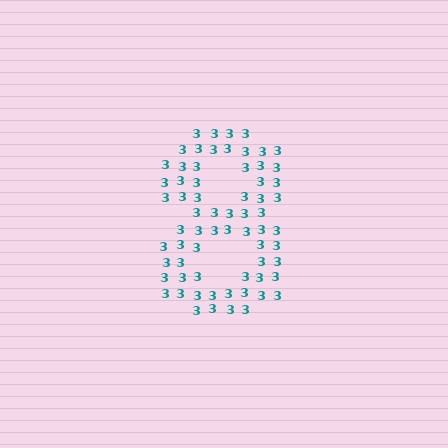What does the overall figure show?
The overall figure shows the digit 8.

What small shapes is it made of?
It is made of small digit 3's.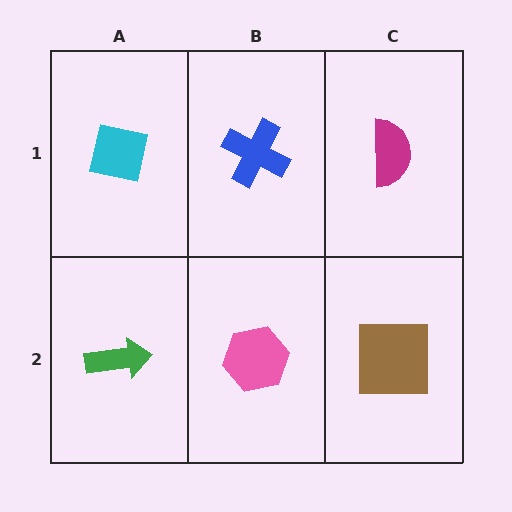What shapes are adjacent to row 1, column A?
A green arrow (row 2, column A), a blue cross (row 1, column B).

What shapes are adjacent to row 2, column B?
A blue cross (row 1, column B), a green arrow (row 2, column A), a brown square (row 2, column C).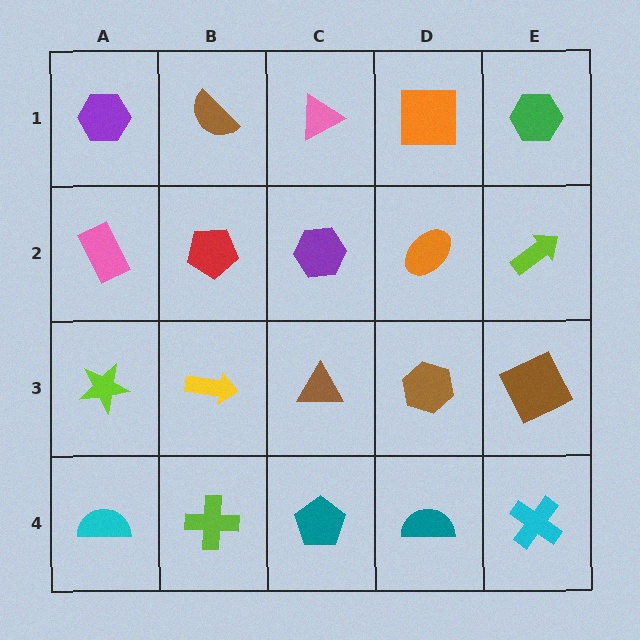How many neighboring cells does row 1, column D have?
3.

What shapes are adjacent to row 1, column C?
A purple hexagon (row 2, column C), a brown semicircle (row 1, column B), an orange square (row 1, column D).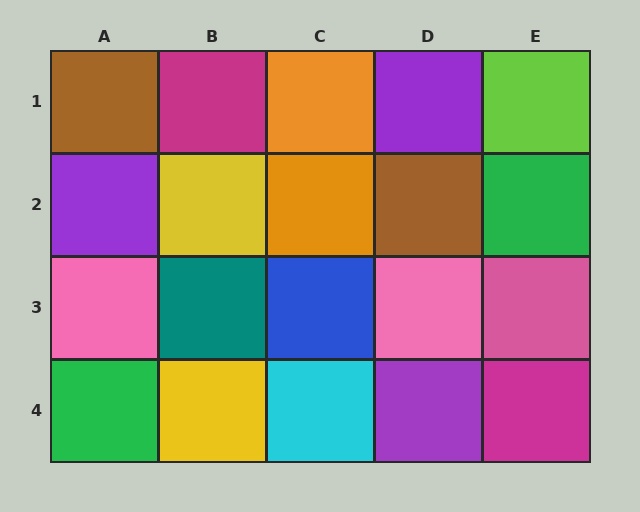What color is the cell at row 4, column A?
Green.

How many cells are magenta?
2 cells are magenta.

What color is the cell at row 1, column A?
Brown.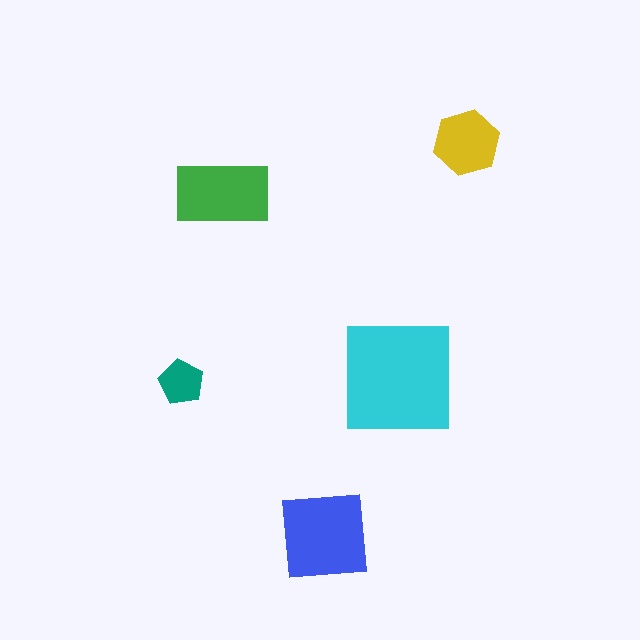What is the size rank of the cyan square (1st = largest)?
1st.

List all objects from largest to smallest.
The cyan square, the blue square, the green rectangle, the yellow hexagon, the teal pentagon.